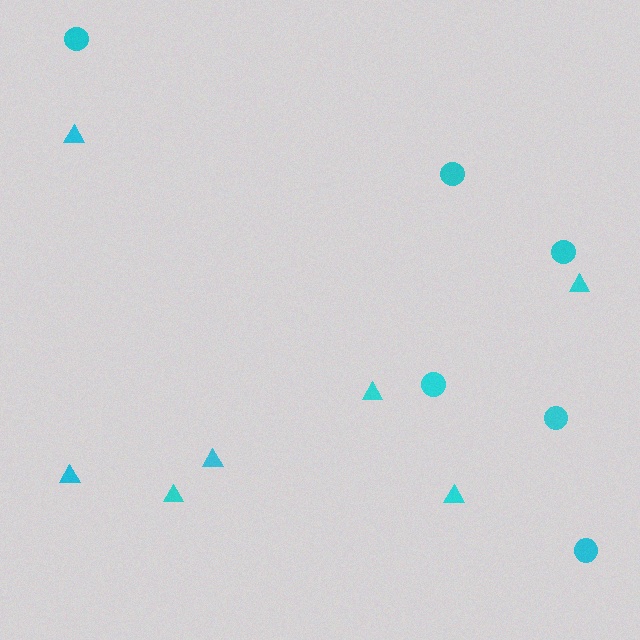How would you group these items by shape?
There are 2 groups: one group of triangles (7) and one group of circles (6).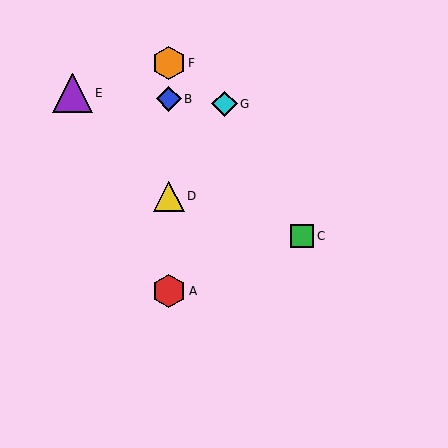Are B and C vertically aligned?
No, B is at x≈169 and C is at x≈302.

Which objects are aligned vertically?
Objects A, B, D, F are aligned vertically.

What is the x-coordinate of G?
Object G is at x≈224.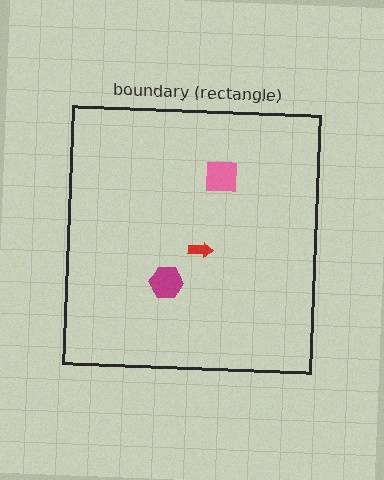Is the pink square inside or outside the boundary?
Inside.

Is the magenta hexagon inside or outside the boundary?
Inside.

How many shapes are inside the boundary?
3 inside, 0 outside.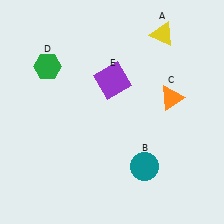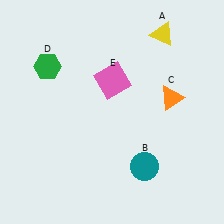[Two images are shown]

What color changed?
The square (E) changed from purple in Image 1 to pink in Image 2.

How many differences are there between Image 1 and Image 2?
There is 1 difference between the two images.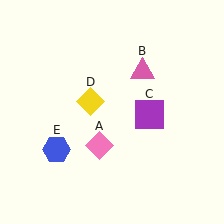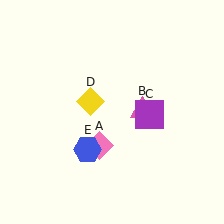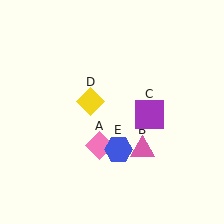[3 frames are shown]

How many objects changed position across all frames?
2 objects changed position: pink triangle (object B), blue hexagon (object E).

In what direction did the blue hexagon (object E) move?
The blue hexagon (object E) moved right.